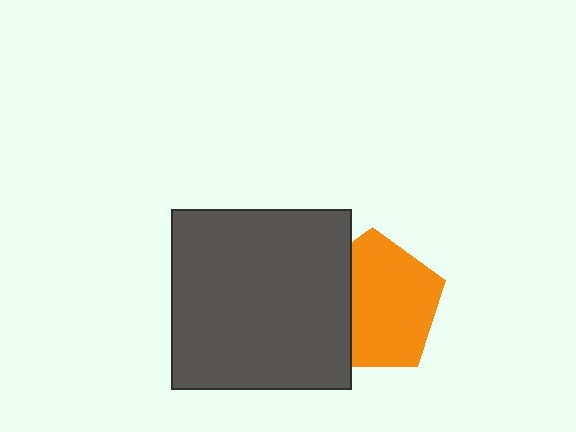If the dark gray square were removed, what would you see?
You would see the complete orange pentagon.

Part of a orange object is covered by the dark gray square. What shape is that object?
It is a pentagon.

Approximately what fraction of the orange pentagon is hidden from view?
Roughly 30% of the orange pentagon is hidden behind the dark gray square.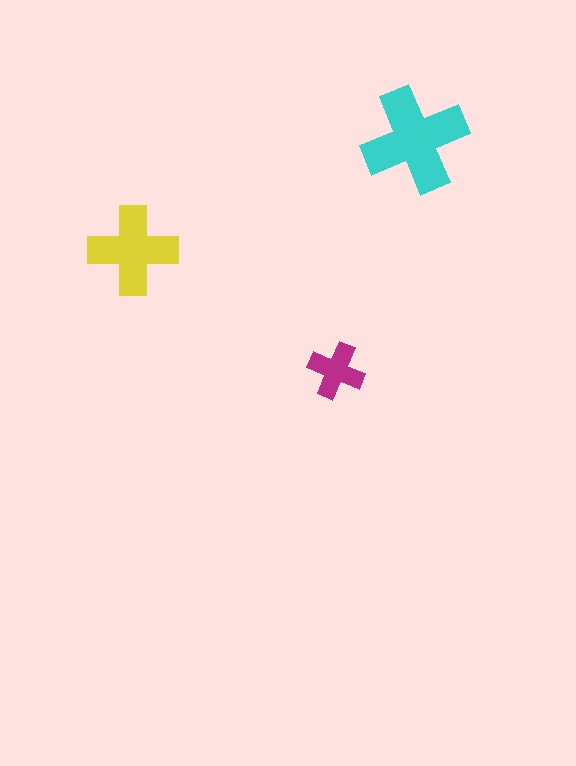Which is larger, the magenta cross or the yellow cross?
The yellow one.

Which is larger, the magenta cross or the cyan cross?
The cyan one.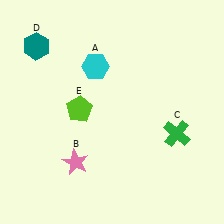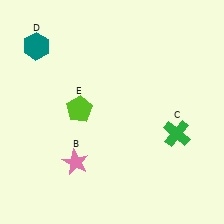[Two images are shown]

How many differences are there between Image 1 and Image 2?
There is 1 difference between the two images.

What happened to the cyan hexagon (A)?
The cyan hexagon (A) was removed in Image 2. It was in the top-left area of Image 1.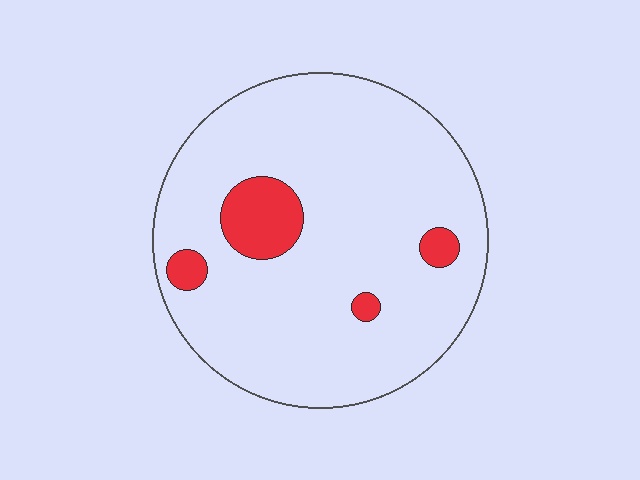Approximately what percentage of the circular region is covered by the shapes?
Approximately 10%.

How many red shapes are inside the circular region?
4.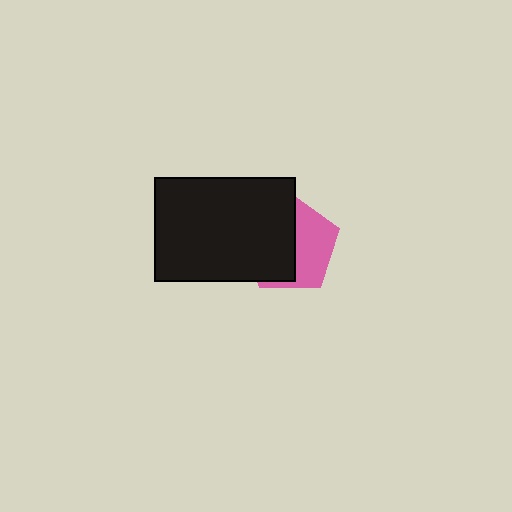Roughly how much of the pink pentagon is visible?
About half of it is visible (roughly 45%).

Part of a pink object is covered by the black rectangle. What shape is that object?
It is a pentagon.